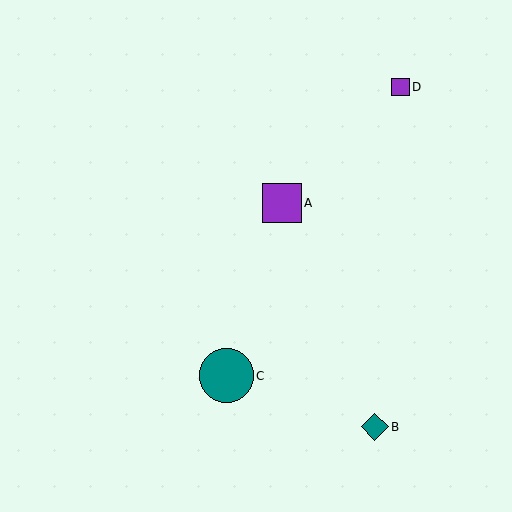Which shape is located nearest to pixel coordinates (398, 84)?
The purple square (labeled D) at (400, 87) is nearest to that location.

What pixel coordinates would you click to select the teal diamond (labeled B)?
Click at (375, 427) to select the teal diamond B.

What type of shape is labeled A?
Shape A is a purple square.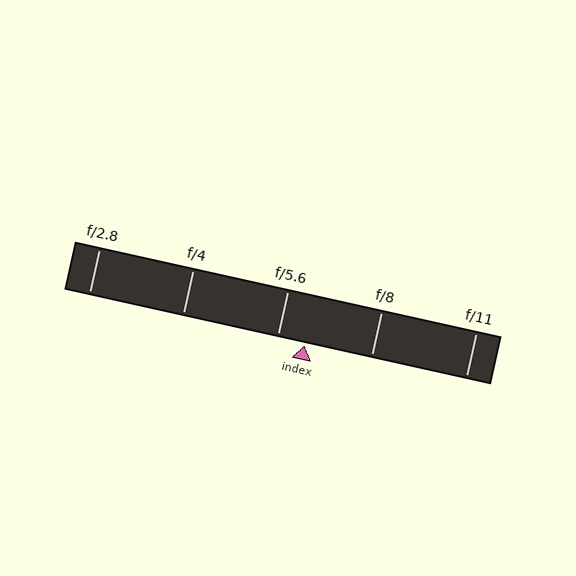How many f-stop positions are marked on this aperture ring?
There are 5 f-stop positions marked.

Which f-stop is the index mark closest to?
The index mark is closest to f/5.6.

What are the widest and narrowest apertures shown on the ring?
The widest aperture shown is f/2.8 and the narrowest is f/11.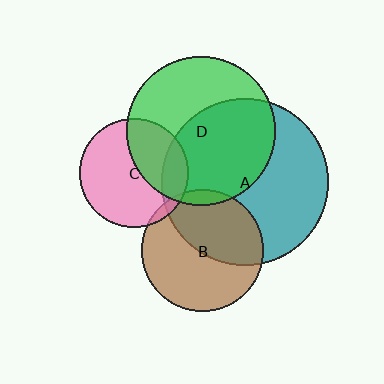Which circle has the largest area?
Circle A (teal).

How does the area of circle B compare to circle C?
Approximately 1.3 times.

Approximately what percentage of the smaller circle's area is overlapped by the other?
Approximately 45%.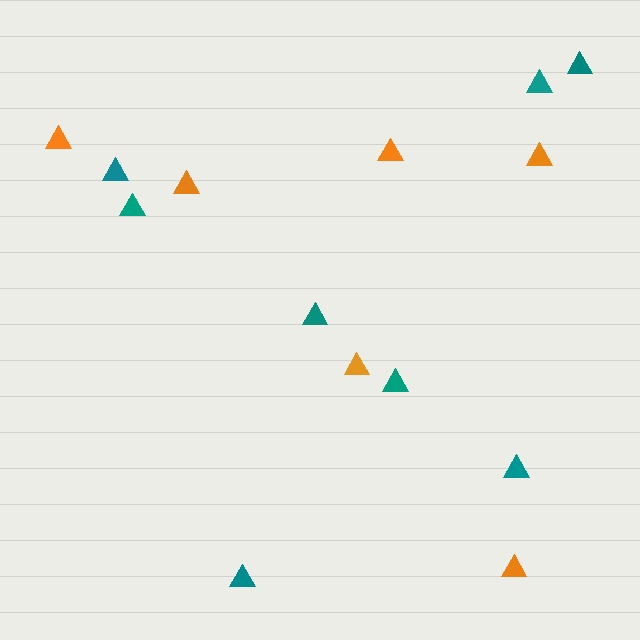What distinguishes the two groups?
There are 2 groups: one group of orange triangles (6) and one group of teal triangles (8).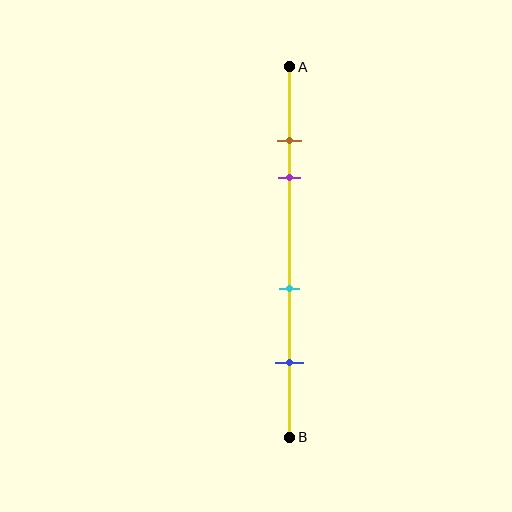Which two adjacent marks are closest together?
The brown and purple marks are the closest adjacent pair.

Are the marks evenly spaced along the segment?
No, the marks are not evenly spaced.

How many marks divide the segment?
There are 4 marks dividing the segment.